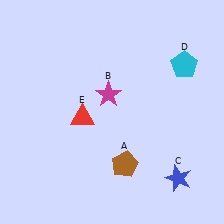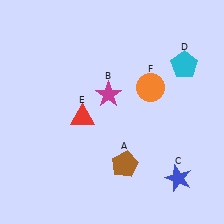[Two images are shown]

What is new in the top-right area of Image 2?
An orange circle (F) was added in the top-right area of Image 2.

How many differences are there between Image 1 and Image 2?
There is 1 difference between the two images.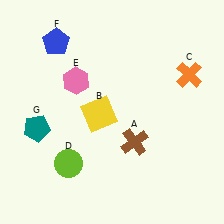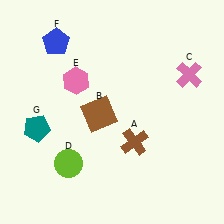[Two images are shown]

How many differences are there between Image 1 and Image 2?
There are 2 differences between the two images.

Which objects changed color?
B changed from yellow to brown. C changed from orange to pink.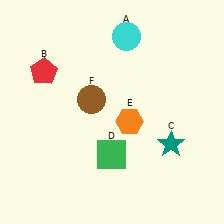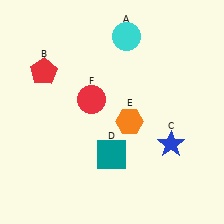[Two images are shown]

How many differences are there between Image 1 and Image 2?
There are 3 differences between the two images.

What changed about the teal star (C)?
In Image 1, C is teal. In Image 2, it changed to blue.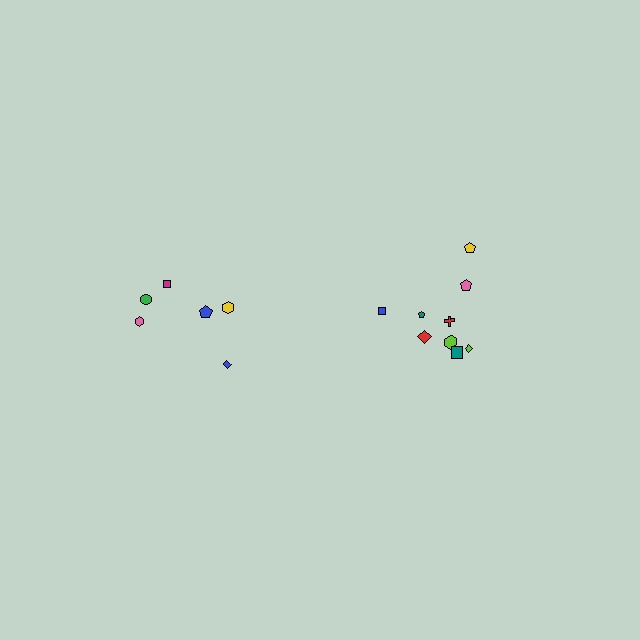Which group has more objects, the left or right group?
The right group.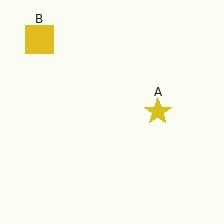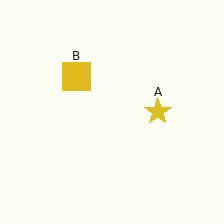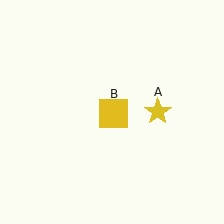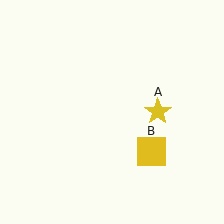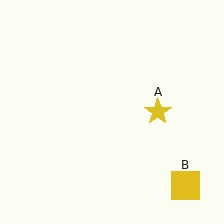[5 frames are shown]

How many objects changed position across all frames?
1 object changed position: yellow square (object B).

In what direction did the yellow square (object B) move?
The yellow square (object B) moved down and to the right.